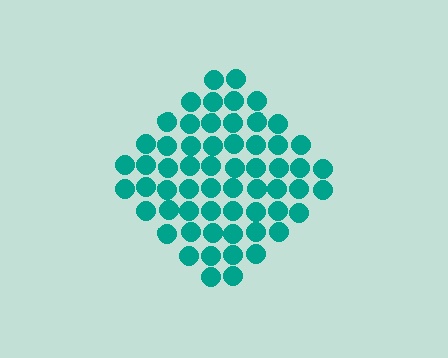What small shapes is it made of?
It is made of small circles.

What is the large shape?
The large shape is a diamond.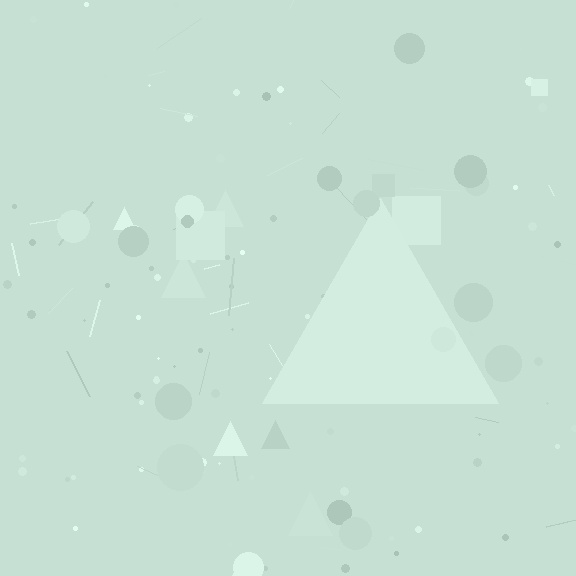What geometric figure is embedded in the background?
A triangle is embedded in the background.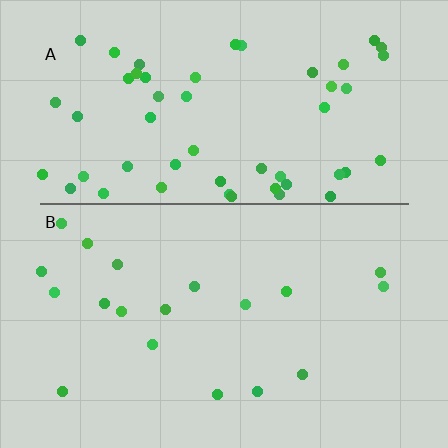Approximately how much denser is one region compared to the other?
Approximately 3.0× — region A over region B.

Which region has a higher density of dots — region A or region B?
A (the top).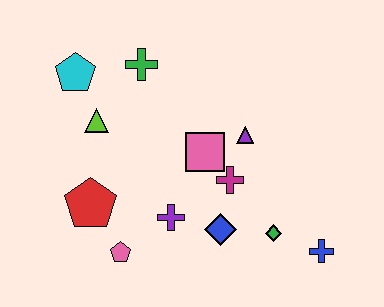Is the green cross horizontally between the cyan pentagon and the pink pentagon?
No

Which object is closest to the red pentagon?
The pink pentagon is closest to the red pentagon.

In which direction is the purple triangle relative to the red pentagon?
The purple triangle is to the right of the red pentagon.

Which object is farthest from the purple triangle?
The cyan pentagon is farthest from the purple triangle.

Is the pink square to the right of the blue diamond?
No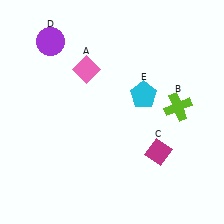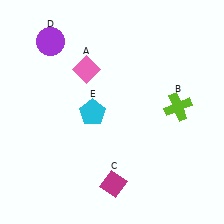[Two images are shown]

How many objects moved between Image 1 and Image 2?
2 objects moved between the two images.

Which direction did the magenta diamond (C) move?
The magenta diamond (C) moved left.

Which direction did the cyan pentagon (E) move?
The cyan pentagon (E) moved left.